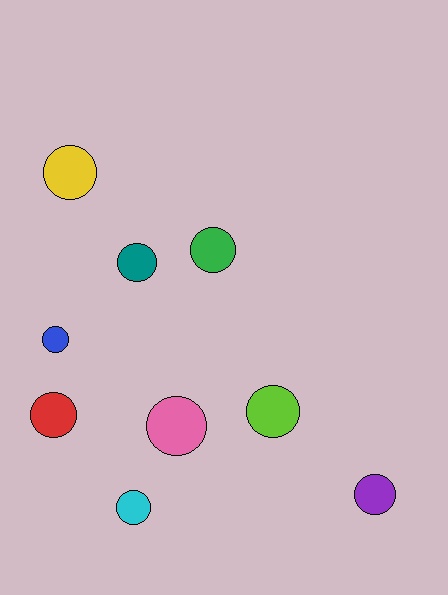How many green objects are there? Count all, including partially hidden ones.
There is 1 green object.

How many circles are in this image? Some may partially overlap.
There are 9 circles.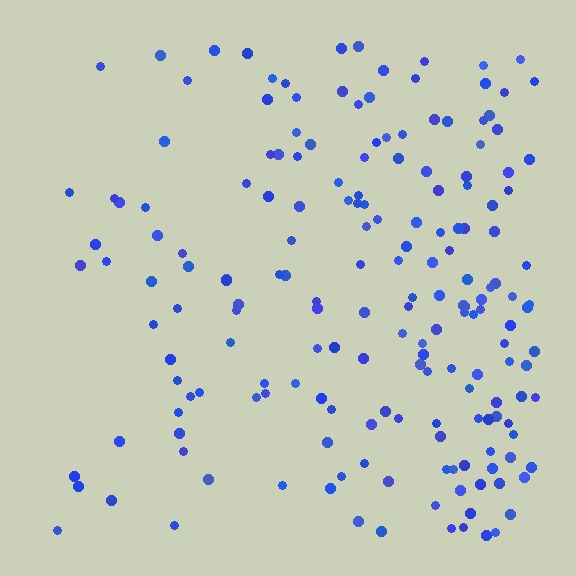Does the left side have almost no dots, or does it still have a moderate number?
Still a moderate number, just noticeably fewer than the right.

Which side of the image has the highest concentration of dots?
The right.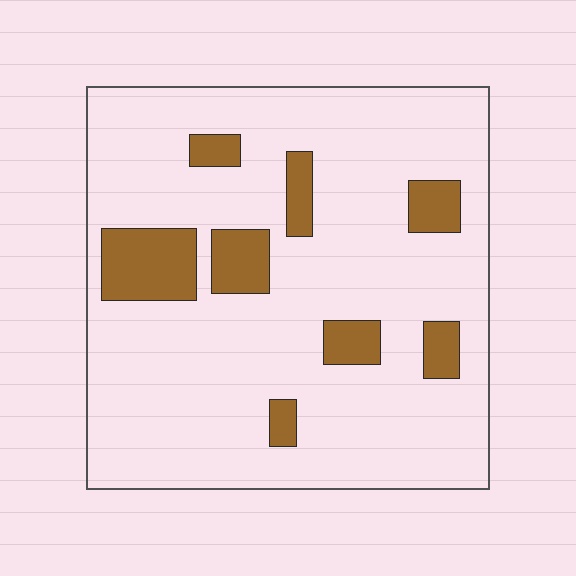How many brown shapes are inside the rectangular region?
8.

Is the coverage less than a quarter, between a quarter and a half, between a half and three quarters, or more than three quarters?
Less than a quarter.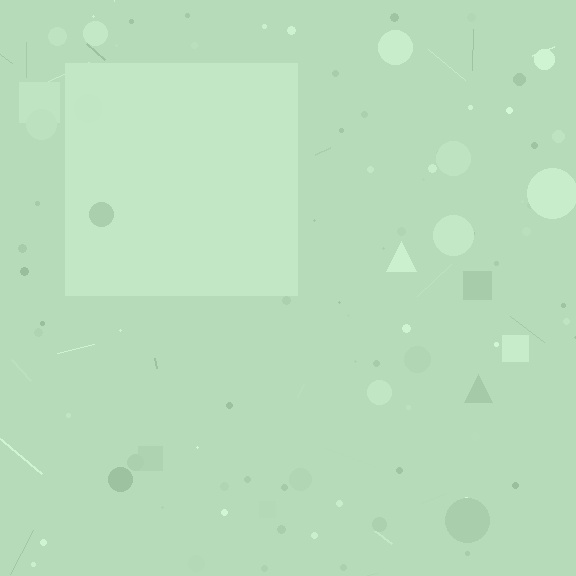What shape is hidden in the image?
A square is hidden in the image.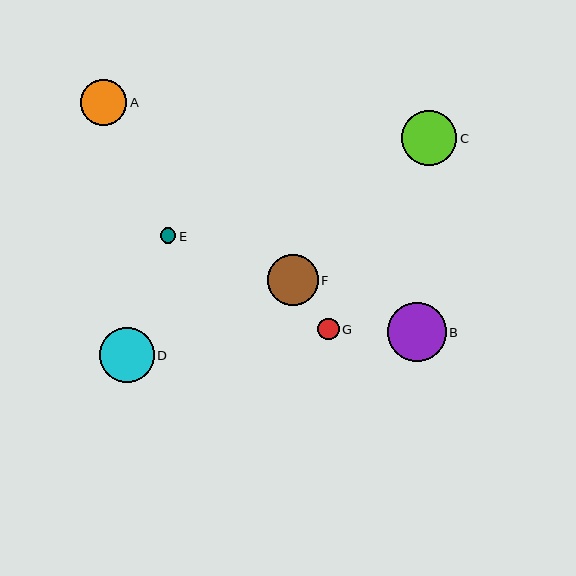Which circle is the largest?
Circle B is the largest with a size of approximately 59 pixels.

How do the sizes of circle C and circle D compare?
Circle C and circle D are approximately the same size.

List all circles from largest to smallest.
From largest to smallest: B, C, D, F, A, G, E.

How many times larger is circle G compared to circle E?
Circle G is approximately 1.4 times the size of circle E.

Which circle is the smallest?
Circle E is the smallest with a size of approximately 16 pixels.